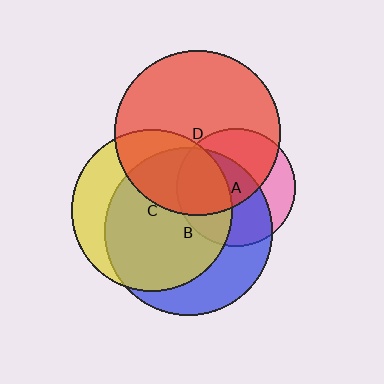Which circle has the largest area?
Circle B (blue).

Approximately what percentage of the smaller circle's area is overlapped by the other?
Approximately 60%.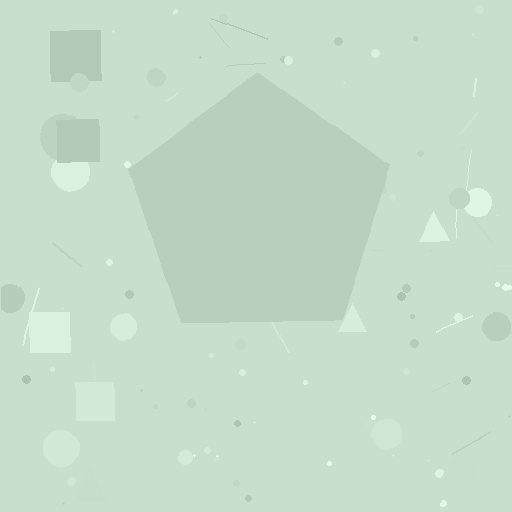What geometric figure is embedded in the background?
A pentagon is embedded in the background.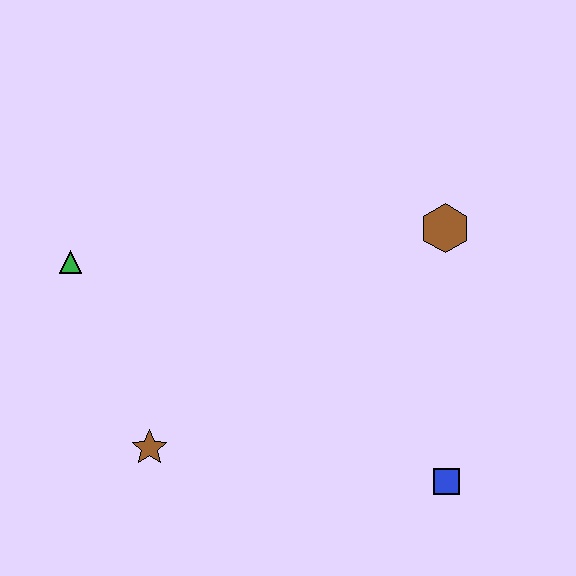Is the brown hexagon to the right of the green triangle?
Yes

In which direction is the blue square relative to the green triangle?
The blue square is to the right of the green triangle.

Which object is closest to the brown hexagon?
The blue square is closest to the brown hexagon.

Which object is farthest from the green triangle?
The blue square is farthest from the green triangle.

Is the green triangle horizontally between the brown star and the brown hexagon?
No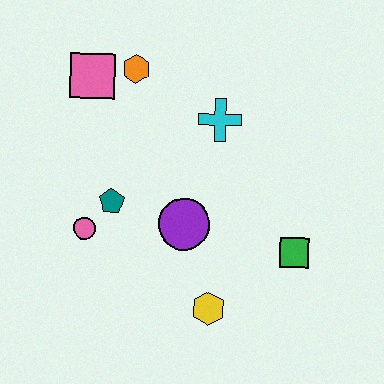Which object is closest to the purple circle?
The teal pentagon is closest to the purple circle.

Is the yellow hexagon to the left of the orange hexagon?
No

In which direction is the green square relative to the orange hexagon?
The green square is below the orange hexagon.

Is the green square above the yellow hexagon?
Yes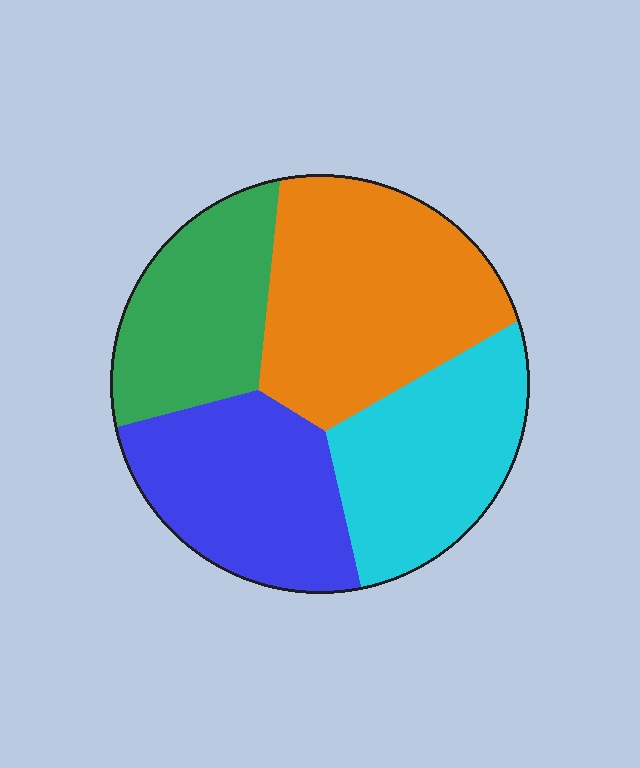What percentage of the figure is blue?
Blue takes up about one quarter (1/4) of the figure.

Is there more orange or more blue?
Orange.